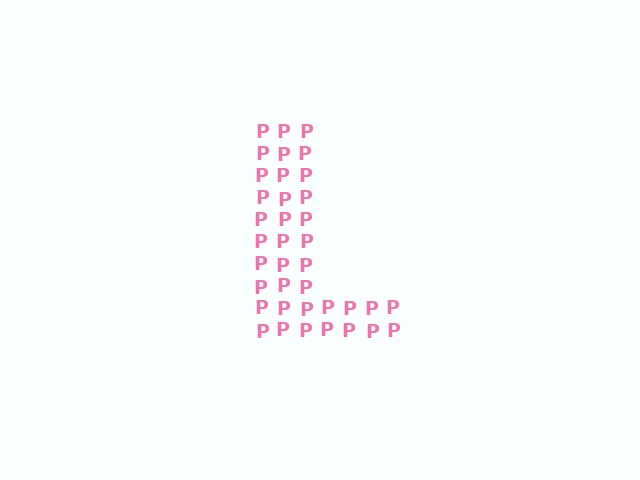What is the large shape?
The large shape is the letter L.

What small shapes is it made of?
It is made of small letter P's.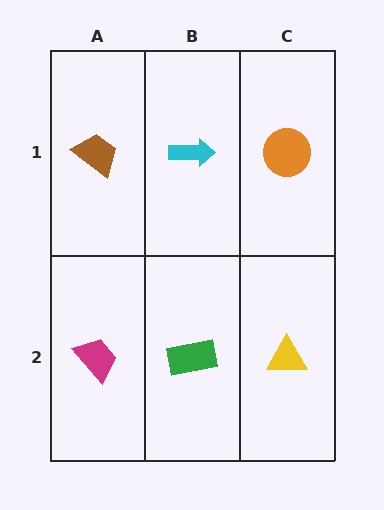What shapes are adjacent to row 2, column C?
An orange circle (row 1, column C), a green rectangle (row 2, column B).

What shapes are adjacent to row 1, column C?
A yellow triangle (row 2, column C), a cyan arrow (row 1, column B).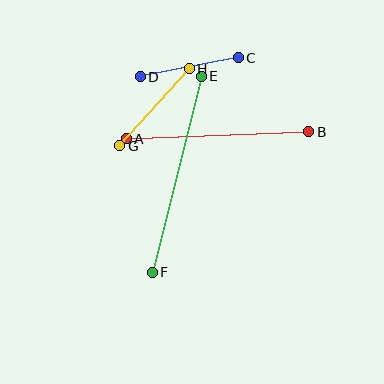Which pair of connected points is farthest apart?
Points E and F are farthest apart.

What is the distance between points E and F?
The distance is approximately 202 pixels.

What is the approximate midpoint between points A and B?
The midpoint is at approximately (218, 135) pixels.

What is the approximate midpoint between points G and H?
The midpoint is at approximately (155, 107) pixels.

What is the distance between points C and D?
The distance is approximately 100 pixels.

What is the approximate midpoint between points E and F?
The midpoint is at approximately (177, 174) pixels.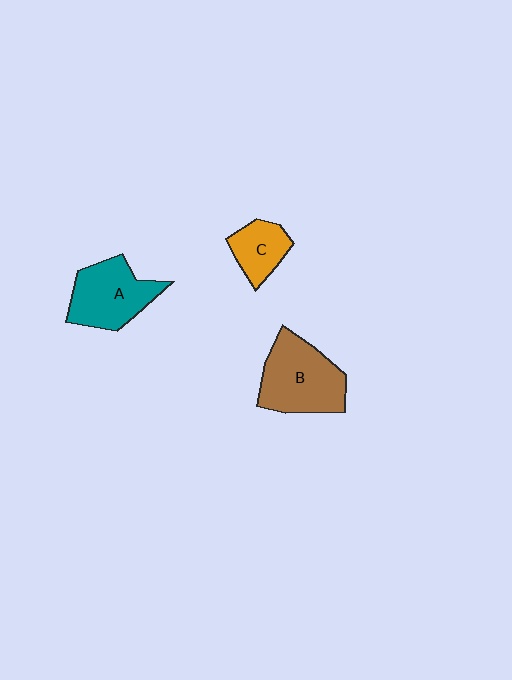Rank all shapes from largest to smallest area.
From largest to smallest: B (brown), A (teal), C (orange).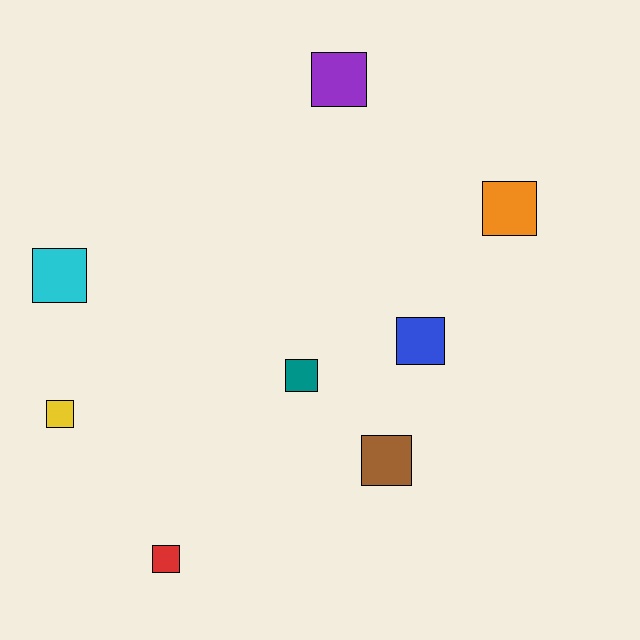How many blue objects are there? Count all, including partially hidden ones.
There is 1 blue object.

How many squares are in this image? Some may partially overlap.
There are 8 squares.